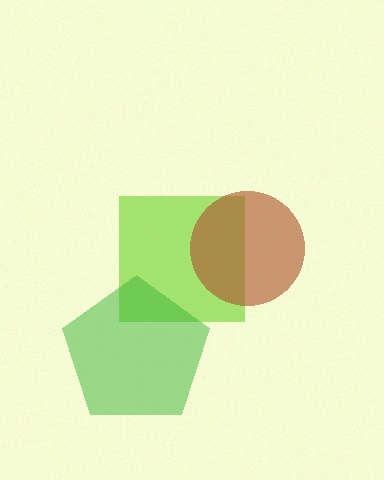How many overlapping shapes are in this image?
There are 3 overlapping shapes in the image.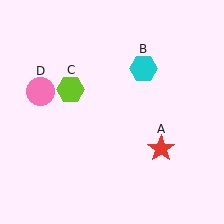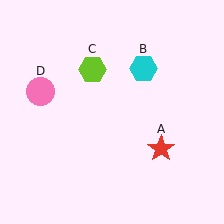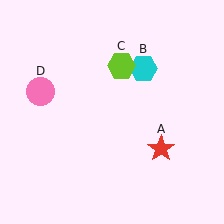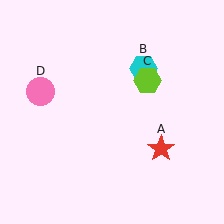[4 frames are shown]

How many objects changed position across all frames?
1 object changed position: lime hexagon (object C).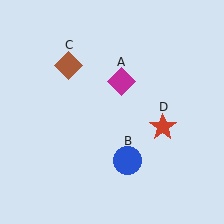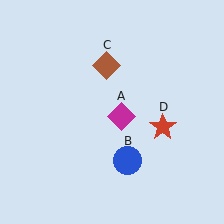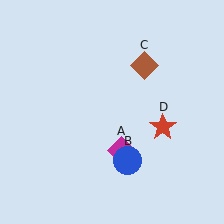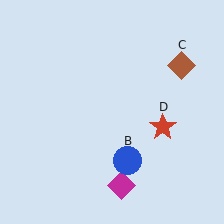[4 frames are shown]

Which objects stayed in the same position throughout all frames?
Blue circle (object B) and red star (object D) remained stationary.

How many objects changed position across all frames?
2 objects changed position: magenta diamond (object A), brown diamond (object C).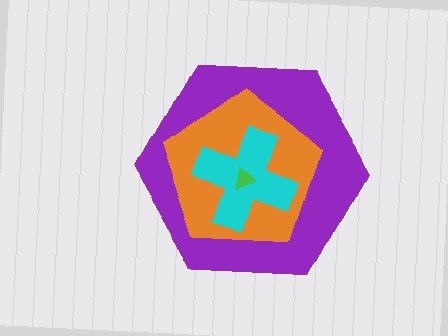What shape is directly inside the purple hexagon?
The orange pentagon.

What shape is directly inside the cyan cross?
The green triangle.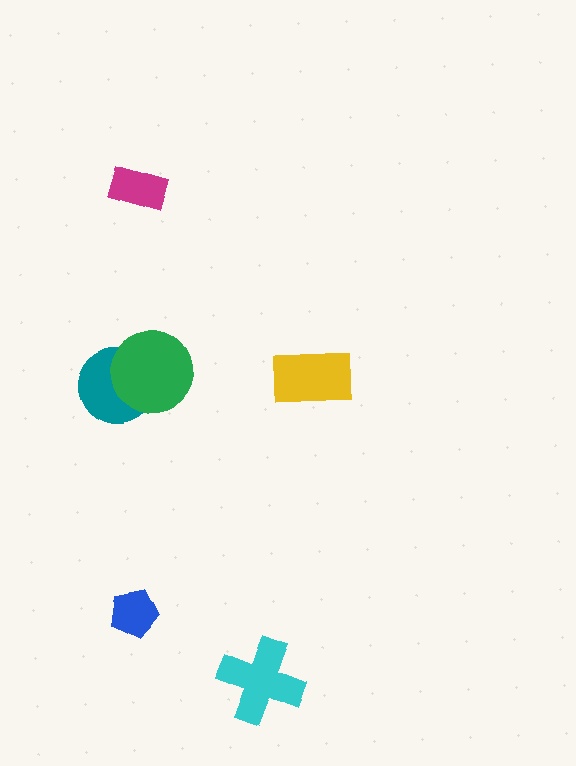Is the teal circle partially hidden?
Yes, it is partially covered by another shape.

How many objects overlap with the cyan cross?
0 objects overlap with the cyan cross.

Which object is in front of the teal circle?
The green circle is in front of the teal circle.